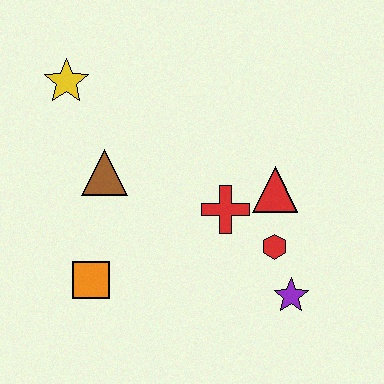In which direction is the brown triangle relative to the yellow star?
The brown triangle is below the yellow star.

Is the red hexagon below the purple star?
No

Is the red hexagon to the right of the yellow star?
Yes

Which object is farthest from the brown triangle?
The purple star is farthest from the brown triangle.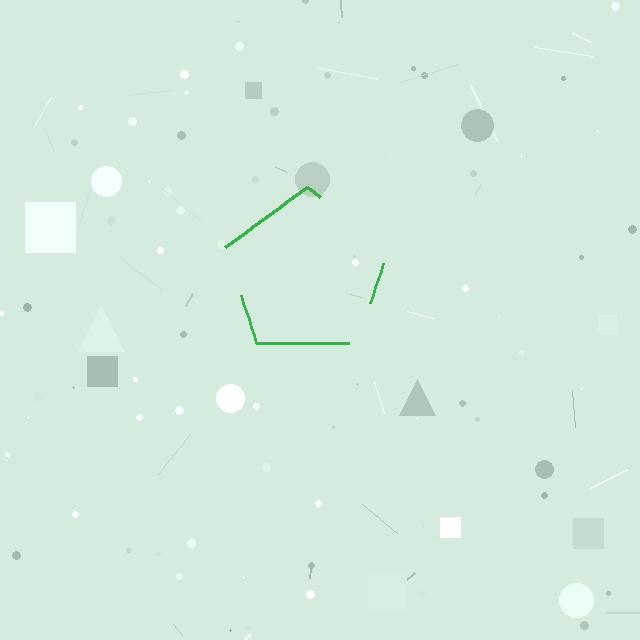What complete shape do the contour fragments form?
The contour fragments form a pentagon.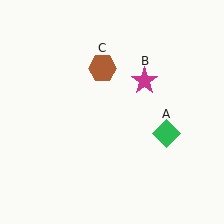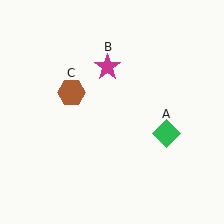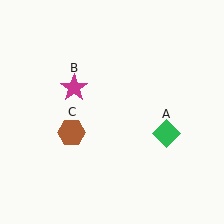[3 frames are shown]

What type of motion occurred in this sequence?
The magenta star (object B), brown hexagon (object C) rotated counterclockwise around the center of the scene.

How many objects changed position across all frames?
2 objects changed position: magenta star (object B), brown hexagon (object C).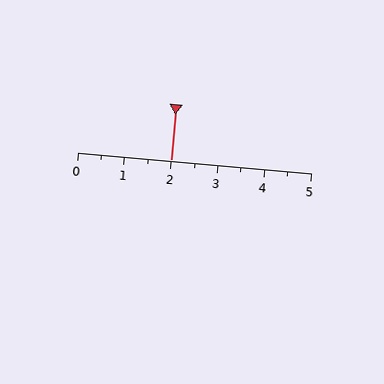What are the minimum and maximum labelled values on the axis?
The axis runs from 0 to 5.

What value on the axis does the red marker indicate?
The marker indicates approximately 2.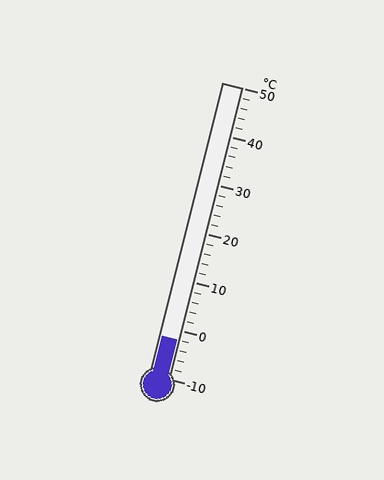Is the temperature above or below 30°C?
The temperature is below 30°C.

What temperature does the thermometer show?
The thermometer shows approximately -2°C.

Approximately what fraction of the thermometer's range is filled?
The thermometer is filled to approximately 15% of its range.